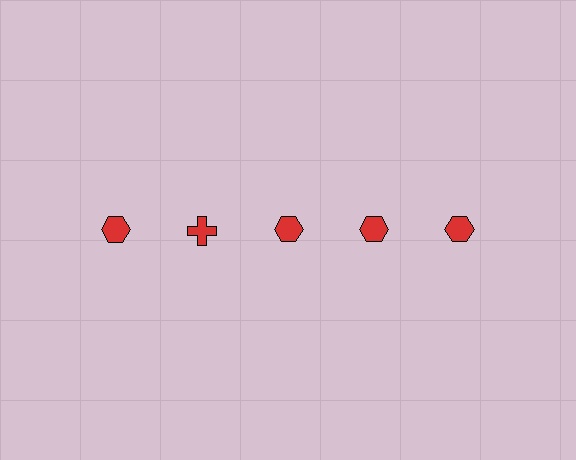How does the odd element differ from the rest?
It has a different shape: cross instead of hexagon.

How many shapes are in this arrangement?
There are 5 shapes arranged in a grid pattern.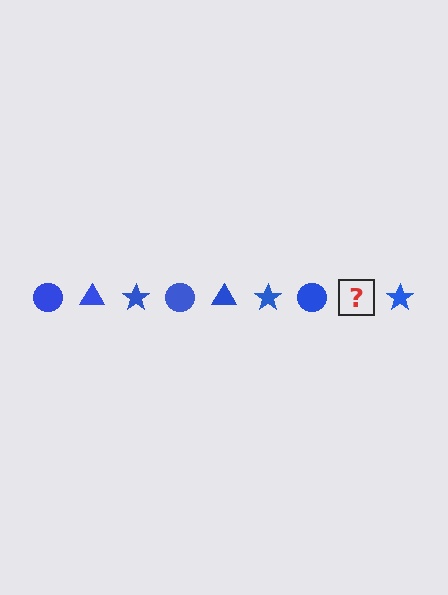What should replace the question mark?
The question mark should be replaced with a blue triangle.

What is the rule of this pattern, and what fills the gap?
The rule is that the pattern cycles through circle, triangle, star shapes in blue. The gap should be filled with a blue triangle.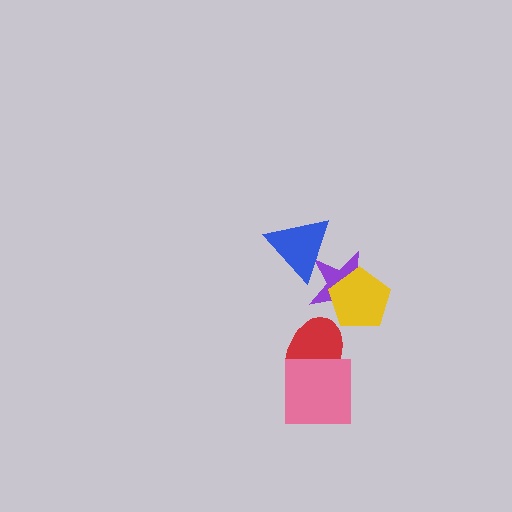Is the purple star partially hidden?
Yes, it is partially covered by another shape.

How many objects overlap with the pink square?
1 object overlaps with the pink square.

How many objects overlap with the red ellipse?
1 object overlaps with the red ellipse.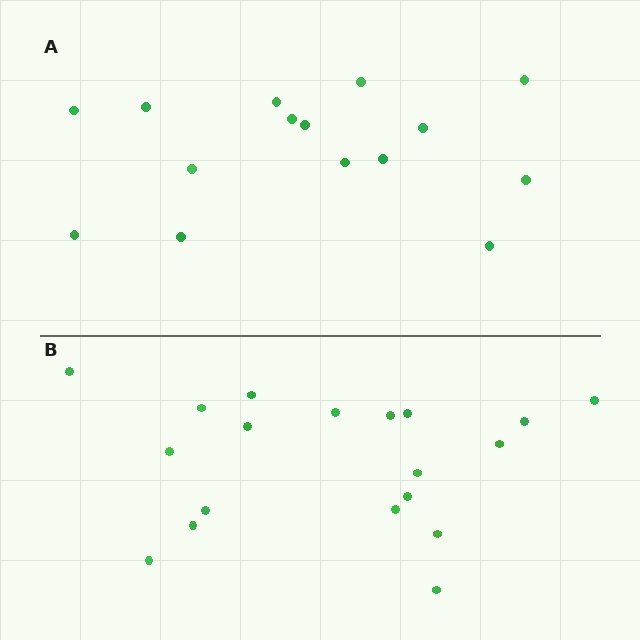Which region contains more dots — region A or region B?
Region B (the bottom region) has more dots.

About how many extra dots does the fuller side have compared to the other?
Region B has about 4 more dots than region A.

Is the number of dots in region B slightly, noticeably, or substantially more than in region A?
Region B has noticeably more, but not dramatically so. The ratio is roughly 1.3 to 1.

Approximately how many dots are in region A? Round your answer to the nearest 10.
About 20 dots. (The exact count is 15, which rounds to 20.)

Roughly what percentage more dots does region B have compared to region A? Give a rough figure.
About 25% more.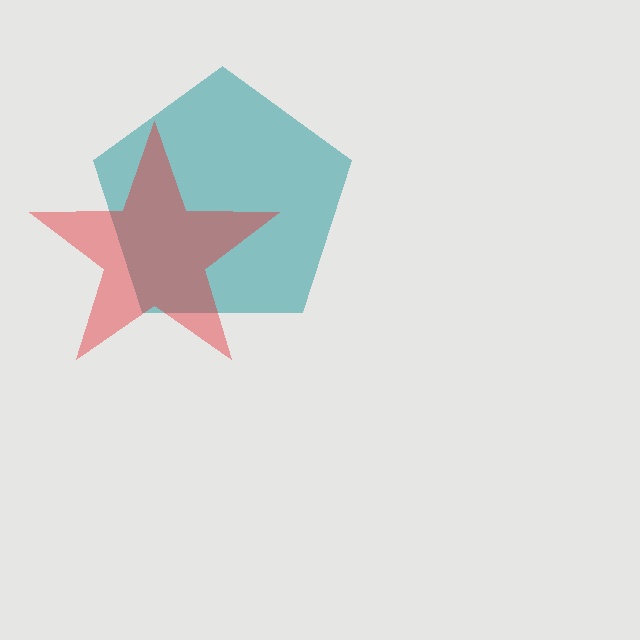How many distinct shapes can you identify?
There are 2 distinct shapes: a teal pentagon, a red star.